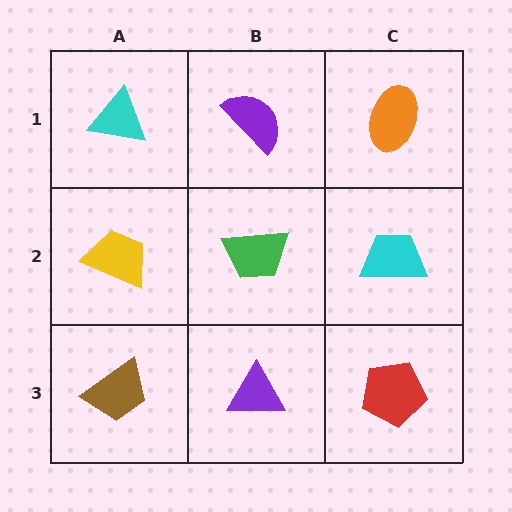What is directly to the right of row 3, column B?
A red pentagon.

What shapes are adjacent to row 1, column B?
A green trapezoid (row 2, column B), a cyan triangle (row 1, column A), an orange ellipse (row 1, column C).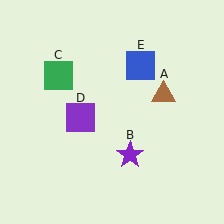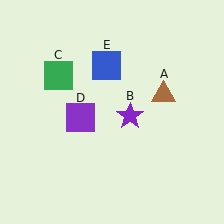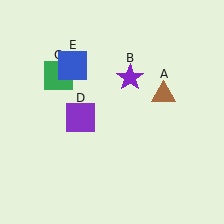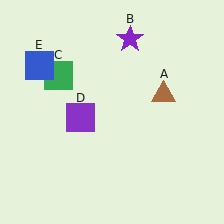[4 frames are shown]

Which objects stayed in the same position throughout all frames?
Brown triangle (object A) and green square (object C) and purple square (object D) remained stationary.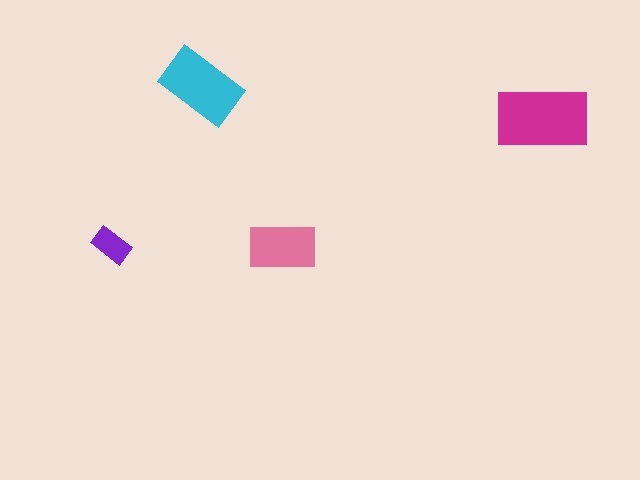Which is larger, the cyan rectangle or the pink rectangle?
The cyan one.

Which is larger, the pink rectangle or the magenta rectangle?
The magenta one.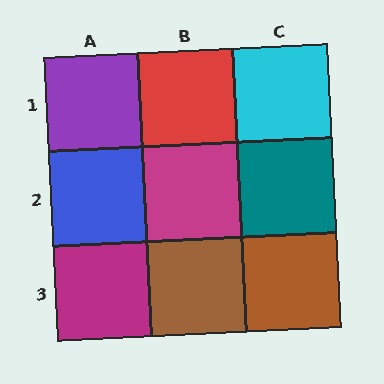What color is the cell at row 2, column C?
Teal.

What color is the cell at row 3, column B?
Brown.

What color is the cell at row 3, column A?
Magenta.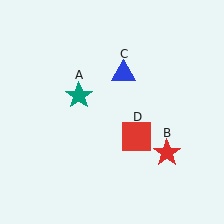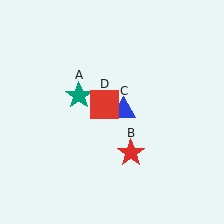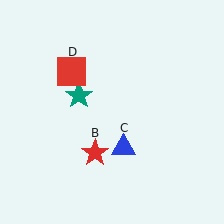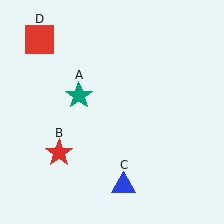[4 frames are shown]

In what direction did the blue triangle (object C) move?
The blue triangle (object C) moved down.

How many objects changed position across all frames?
3 objects changed position: red star (object B), blue triangle (object C), red square (object D).